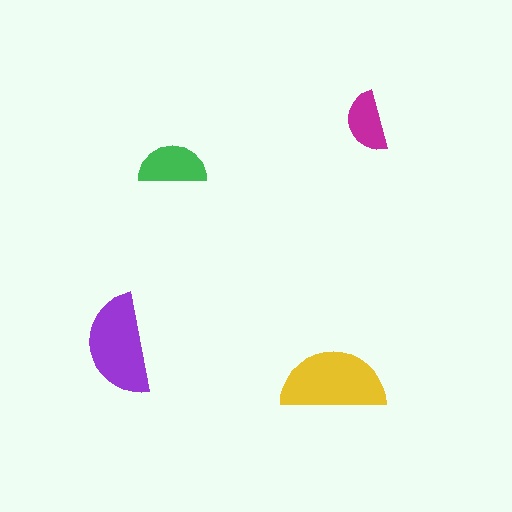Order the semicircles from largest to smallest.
the yellow one, the purple one, the green one, the magenta one.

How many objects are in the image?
There are 4 objects in the image.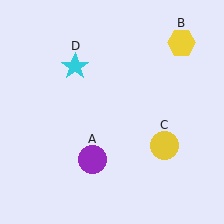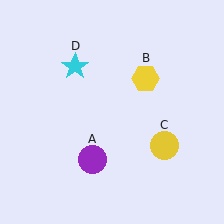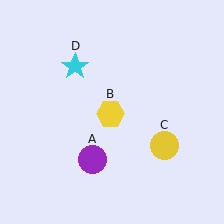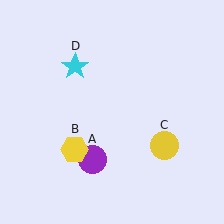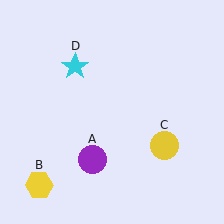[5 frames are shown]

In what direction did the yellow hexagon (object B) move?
The yellow hexagon (object B) moved down and to the left.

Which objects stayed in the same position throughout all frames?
Purple circle (object A) and yellow circle (object C) and cyan star (object D) remained stationary.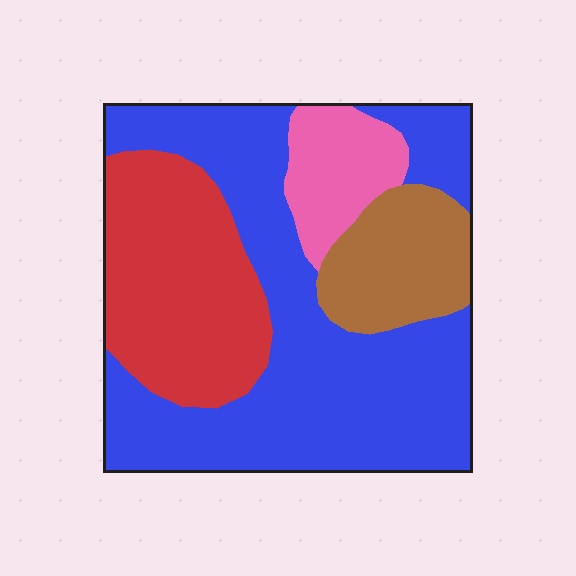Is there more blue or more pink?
Blue.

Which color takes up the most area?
Blue, at roughly 50%.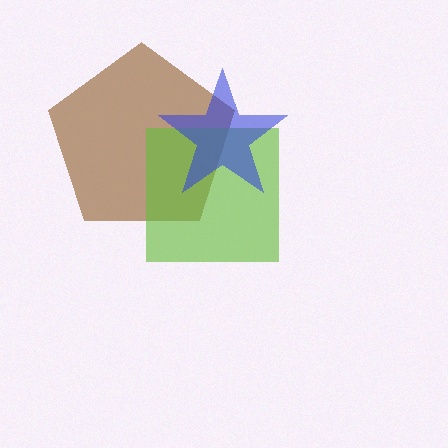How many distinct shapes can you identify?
There are 3 distinct shapes: a brown pentagon, a lime square, a blue star.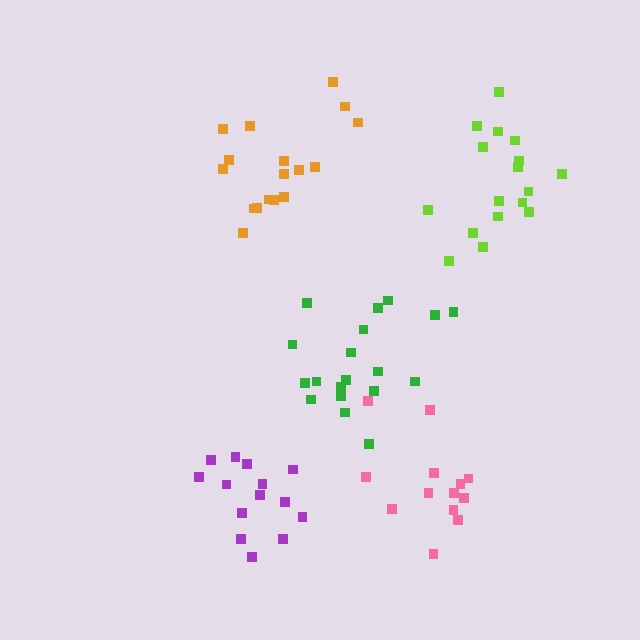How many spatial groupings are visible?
There are 5 spatial groupings.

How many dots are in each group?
Group 1: 17 dots, Group 2: 19 dots, Group 3: 14 dots, Group 4: 17 dots, Group 5: 13 dots (80 total).